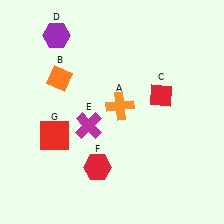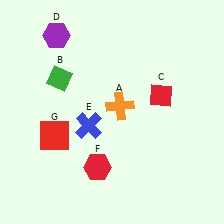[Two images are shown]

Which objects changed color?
B changed from orange to green. E changed from magenta to blue.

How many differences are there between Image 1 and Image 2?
There are 2 differences between the two images.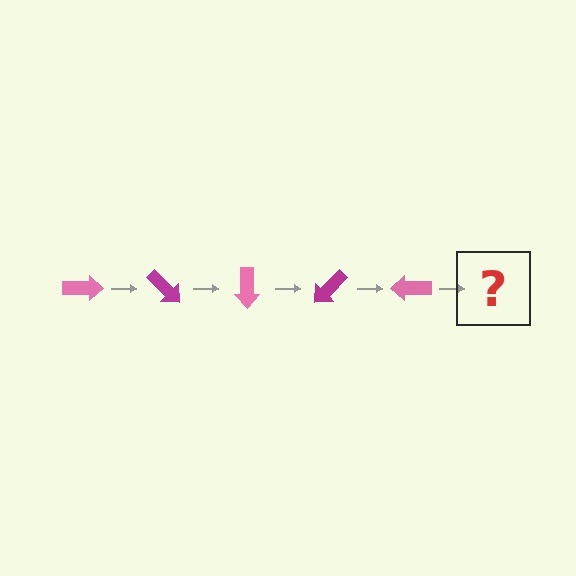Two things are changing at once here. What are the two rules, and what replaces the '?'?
The two rules are that it rotates 45 degrees each step and the color cycles through pink and magenta. The '?' should be a magenta arrow, rotated 225 degrees from the start.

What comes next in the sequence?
The next element should be a magenta arrow, rotated 225 degrees from the start.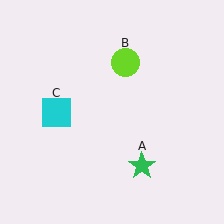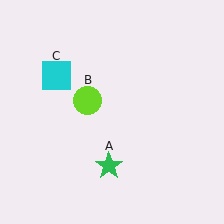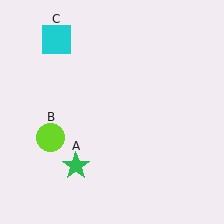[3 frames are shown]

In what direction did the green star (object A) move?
The green star (object A) moved left.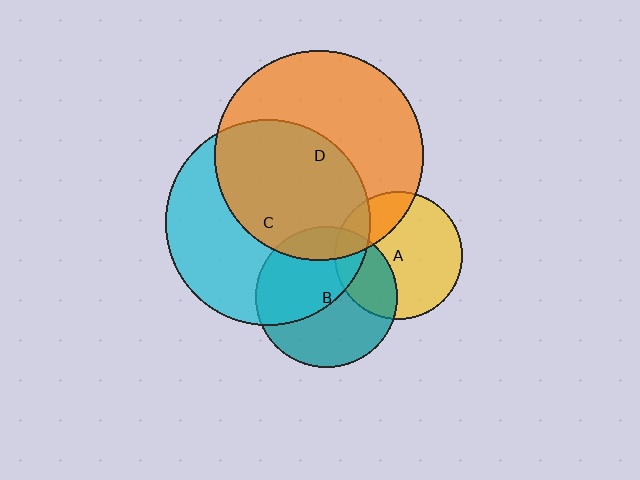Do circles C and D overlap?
Yes.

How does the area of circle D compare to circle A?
Approximately 2.7 times.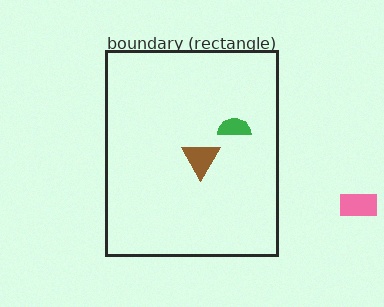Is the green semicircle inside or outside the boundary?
Inside.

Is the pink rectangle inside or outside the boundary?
Outside.